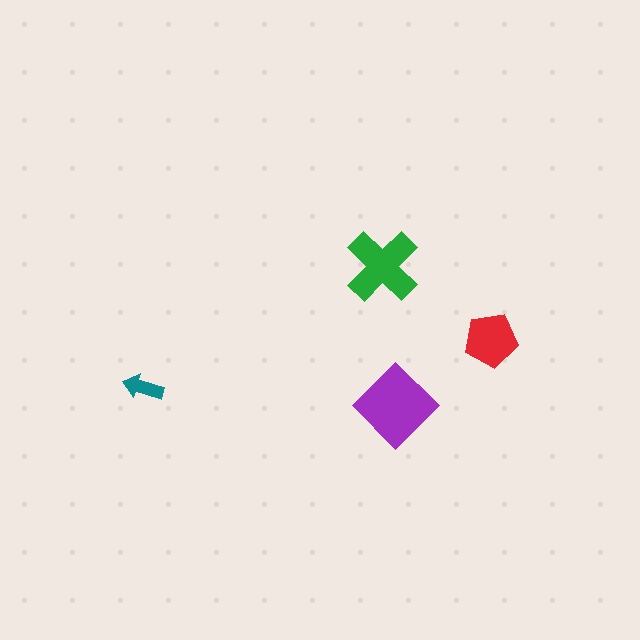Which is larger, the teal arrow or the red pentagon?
The red pentagon.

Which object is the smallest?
The teal arrow.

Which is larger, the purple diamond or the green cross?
The purple diamond.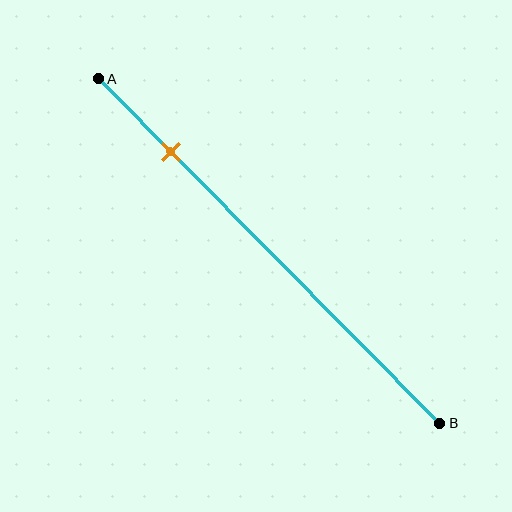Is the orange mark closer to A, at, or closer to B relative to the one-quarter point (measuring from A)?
The orange mark is closer to point A than the one-quarter point of segment AB.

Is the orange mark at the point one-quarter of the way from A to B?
No, the mark is at about 20% from A, not at the 25% one-quarter point.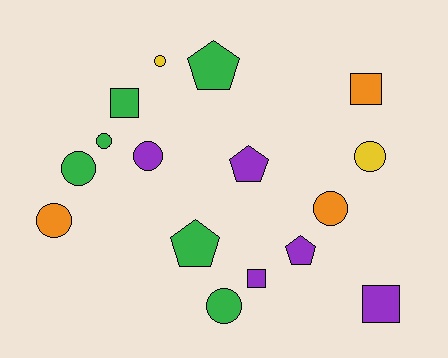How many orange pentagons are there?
There are no orange pentagons.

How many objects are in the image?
There are 16 objects.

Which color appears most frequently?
Green, with 6 objects.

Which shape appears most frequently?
Circle, with 8 objects.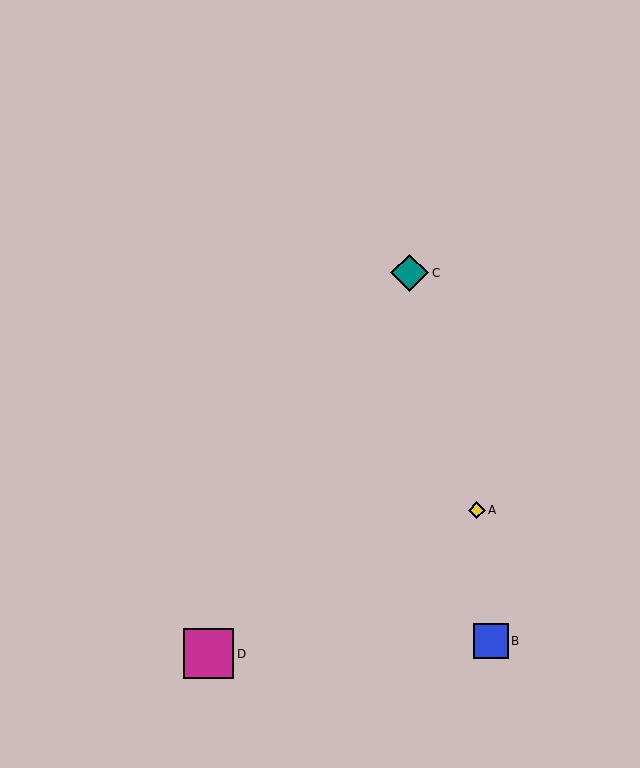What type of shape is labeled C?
Shape C is a teal diamond.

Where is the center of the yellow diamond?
The center of the yellow diamond is at (477, 510).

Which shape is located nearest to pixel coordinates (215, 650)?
The magenta square (labeled D) at (209, 654) is nearest to that location.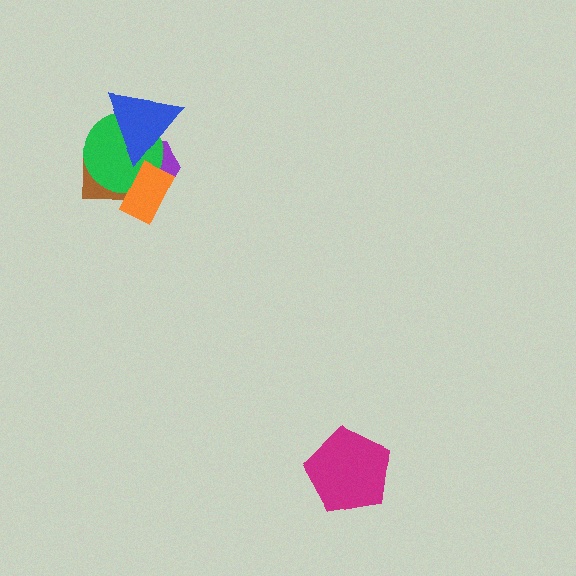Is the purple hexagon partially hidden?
Yes, it is partially covered by another shape.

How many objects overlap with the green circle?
4 objects overlap with the green circle.